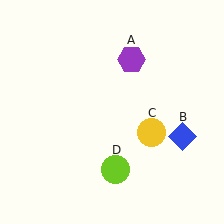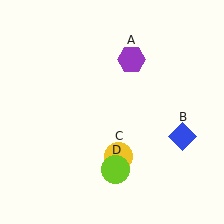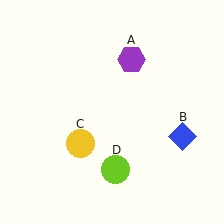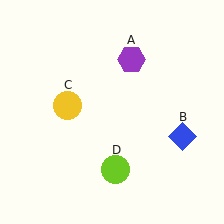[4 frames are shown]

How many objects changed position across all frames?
1 object changed position: yellow circle (object C).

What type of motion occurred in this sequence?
The yellow circle (object C) rotated clockwise around the center of the scene.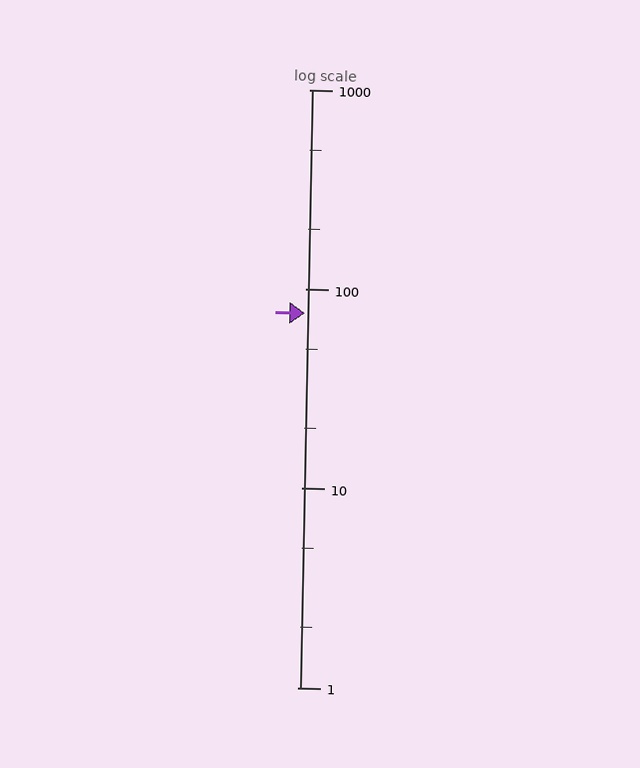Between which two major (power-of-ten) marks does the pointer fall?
The pointer is between 10 and 100.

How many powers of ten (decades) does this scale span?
The scale spans 3 decades, from 1 to 1000.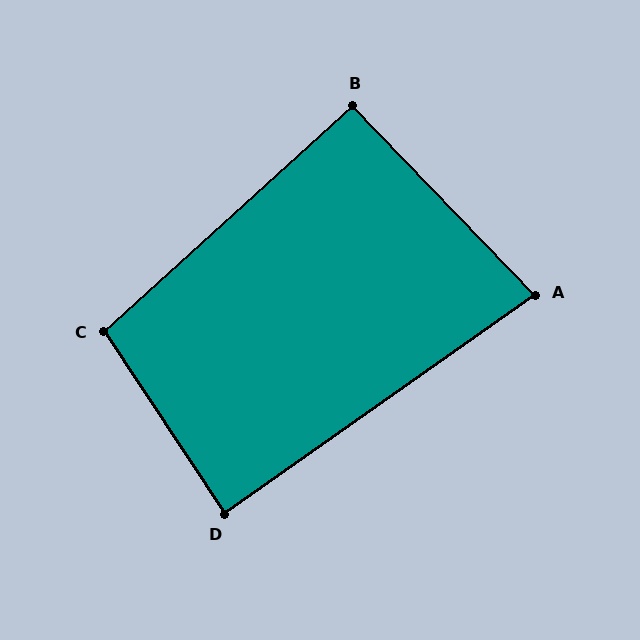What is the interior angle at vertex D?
Approximately 88 degrees (approximately right).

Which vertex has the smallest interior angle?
A, at approximately 81 degrees.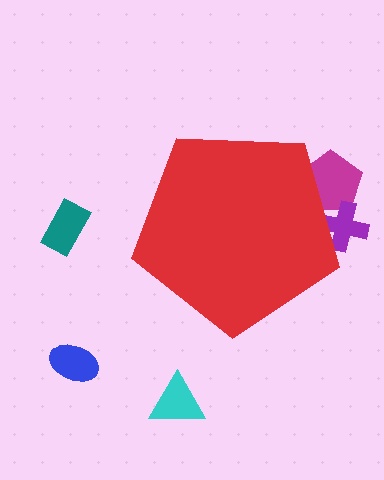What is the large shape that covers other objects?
A red pentagon.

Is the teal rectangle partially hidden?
No, the teal rectangle is fully visible.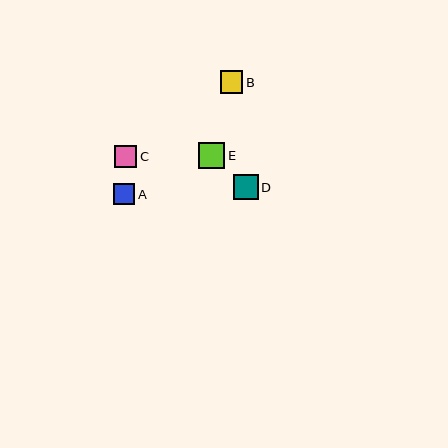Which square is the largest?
Square E is the largest with a size of approximately 26 pixels.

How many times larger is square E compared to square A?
Square E is approximately 1.2 times the size of square A.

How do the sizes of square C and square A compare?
Square C and square A are approximately the same size.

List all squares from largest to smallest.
From largest to smallest: E, D, B, C, A.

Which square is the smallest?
Square A is the smallest with a size of approximately 21 pixels.